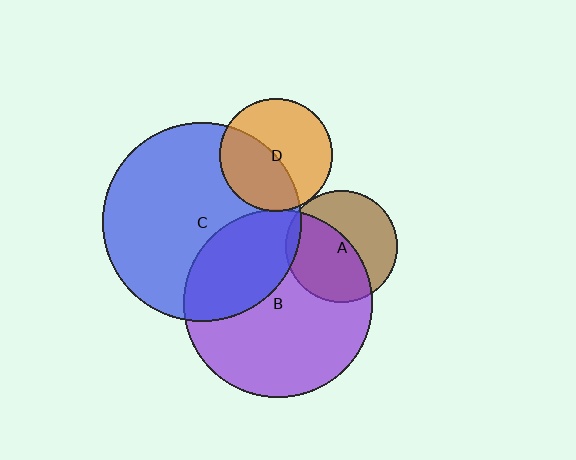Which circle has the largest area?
Circle C (blue).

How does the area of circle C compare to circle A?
Approximately 3.2 times.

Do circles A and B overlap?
Yes.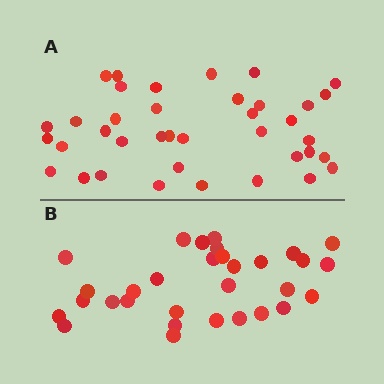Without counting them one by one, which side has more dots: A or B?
Region A (the top region) has more dots.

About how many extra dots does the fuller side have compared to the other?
Region A has roughly 8 or so more dots than region B.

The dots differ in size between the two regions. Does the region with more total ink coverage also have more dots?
No. Region B has more total ink coverage because its dots are larger, but region A actually contains more individual dots. Total area can be misleading — the number of items is what matters here.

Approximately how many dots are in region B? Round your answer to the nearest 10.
About 30 dots. (The exact count is 31, which rounds to 30.)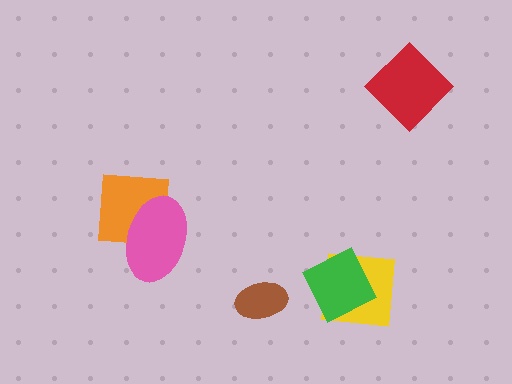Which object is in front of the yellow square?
The green diamond is in front of the yellow square.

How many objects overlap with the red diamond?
0 objects overlap with the red diamond.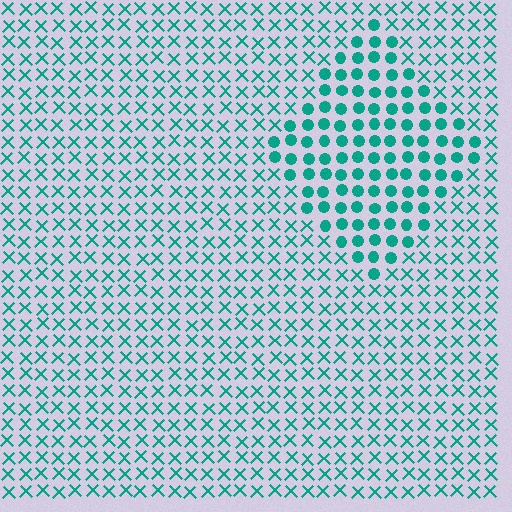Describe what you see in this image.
The image is filled with small teal elements arranged in a uniform grid. A diamond-shaped region contains circles, while the surrounding area contains X marks. The boundary is defined purely by the change in element shape.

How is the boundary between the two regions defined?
The boundary is defined by a change in element shape: circles inside vs. X marks outside. All elements share the same color and spacing.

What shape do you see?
I see a diamond.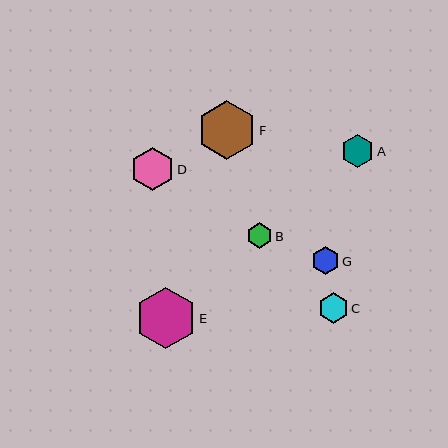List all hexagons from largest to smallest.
From largest to smallest: E, F, D, A, C, G, B.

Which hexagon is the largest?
Hexagon E is the largest with a size of approximately 61 pixels.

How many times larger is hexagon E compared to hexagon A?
Hexagon E is approximately 1.8 times the size of hexagon A.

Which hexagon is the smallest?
Hexagon B is the smallest with a size of approximately 25 pixels.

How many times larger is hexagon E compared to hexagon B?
Hexagon E is approximately 2.4 times the size of hexagon B.